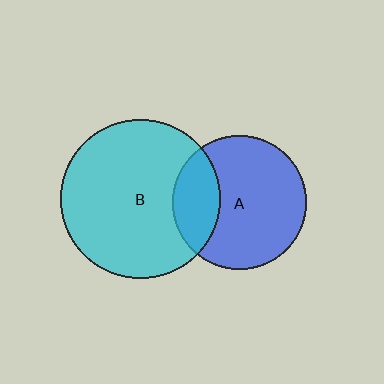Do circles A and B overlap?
Yes.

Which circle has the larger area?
Circle B (cyan).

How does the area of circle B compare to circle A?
Approximately 1.4 times.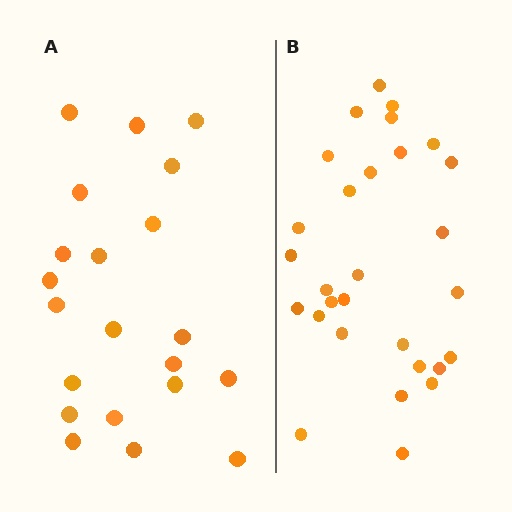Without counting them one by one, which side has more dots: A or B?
Region B (the right region) has more dots.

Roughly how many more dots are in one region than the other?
Region B has roughly 8 or so more dots than region A.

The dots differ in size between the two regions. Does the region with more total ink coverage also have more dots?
No. Region A has more total ink coverage because its dots are larger, but region B actually contains more individual dots. Total area can be misleading — the number of items is what matters here.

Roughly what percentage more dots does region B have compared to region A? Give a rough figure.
About 40% more.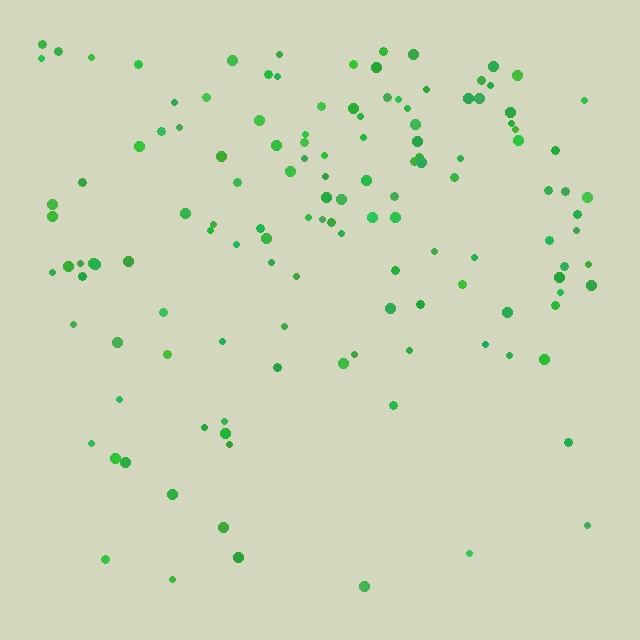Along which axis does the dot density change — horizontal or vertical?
Vertical.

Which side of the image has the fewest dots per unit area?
The bottom.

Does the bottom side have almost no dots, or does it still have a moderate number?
Still a moderate number, just noticeably fewer than the top.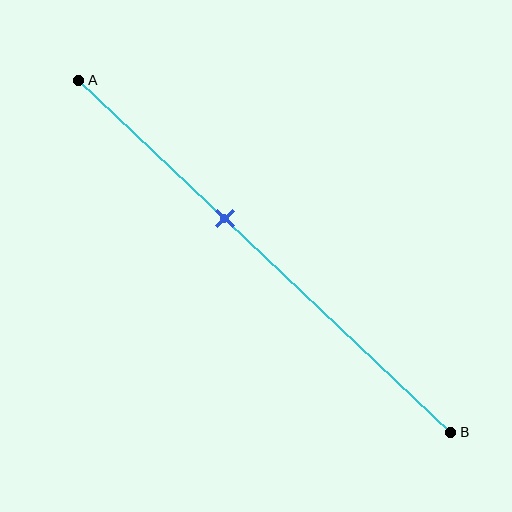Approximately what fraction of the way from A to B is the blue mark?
The blue mark is approximately 40% of the way from A to B.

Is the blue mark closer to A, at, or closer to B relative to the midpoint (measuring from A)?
The blue mark is closer to point A than the midpoint of segment AB.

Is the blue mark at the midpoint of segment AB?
No, the mark is at about 40% from A, not at the 50% midpoint.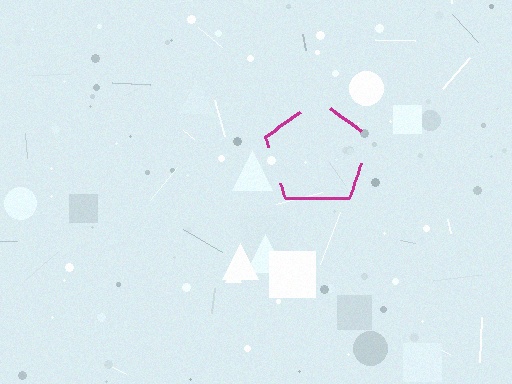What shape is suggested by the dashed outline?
The dashed outline suggests a pentagon.